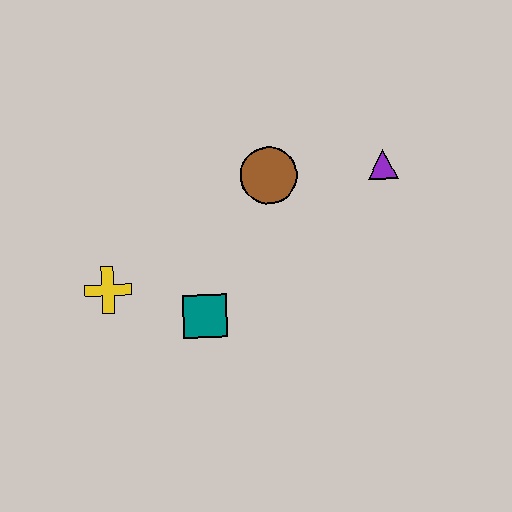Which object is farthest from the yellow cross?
The purple triangle is farthest from the yellow cross.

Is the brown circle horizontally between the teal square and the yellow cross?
No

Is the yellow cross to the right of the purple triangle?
No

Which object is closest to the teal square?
The yellow cross is closest to the teal square.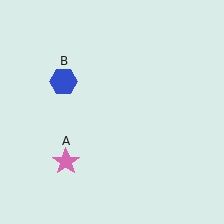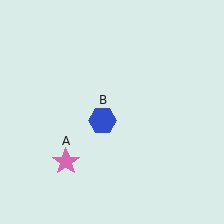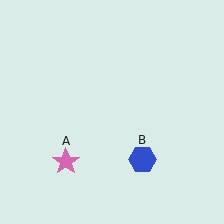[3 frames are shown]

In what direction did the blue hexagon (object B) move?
The blue hexagon (object B) moved down and to the right.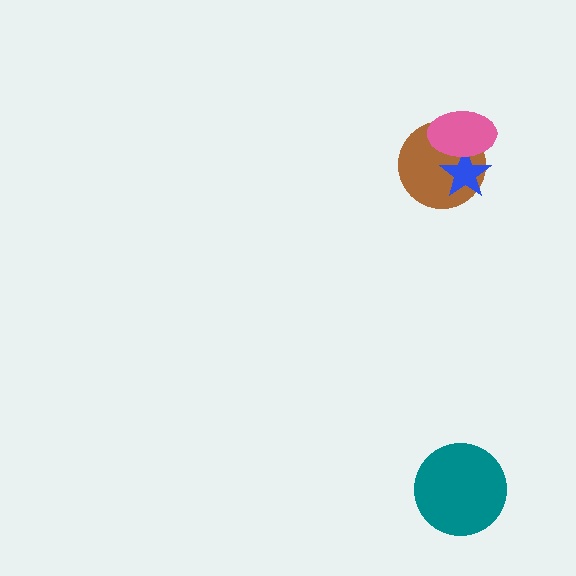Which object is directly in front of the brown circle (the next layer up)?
The blue star is directly in front of the brown circle.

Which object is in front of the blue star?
The pink ellipse is in front of the blue star.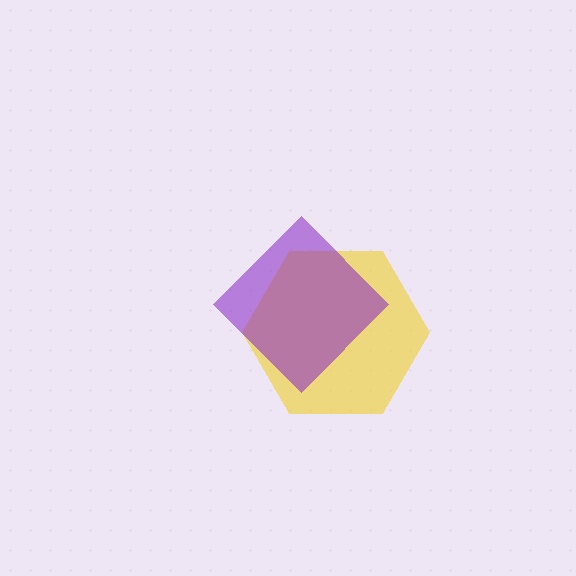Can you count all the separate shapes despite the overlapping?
Yes, there are 2 separate shapes.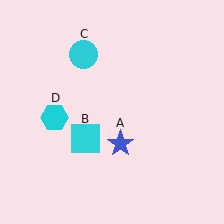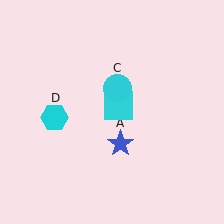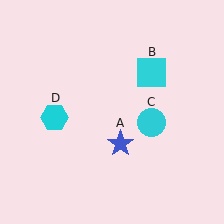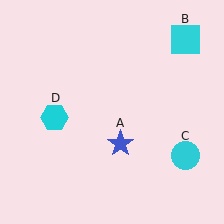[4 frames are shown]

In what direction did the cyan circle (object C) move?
The cyan circle (object C) moved down and to the right.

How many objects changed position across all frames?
2 objects changed position: cyan square (object B), cyan circle (object C).